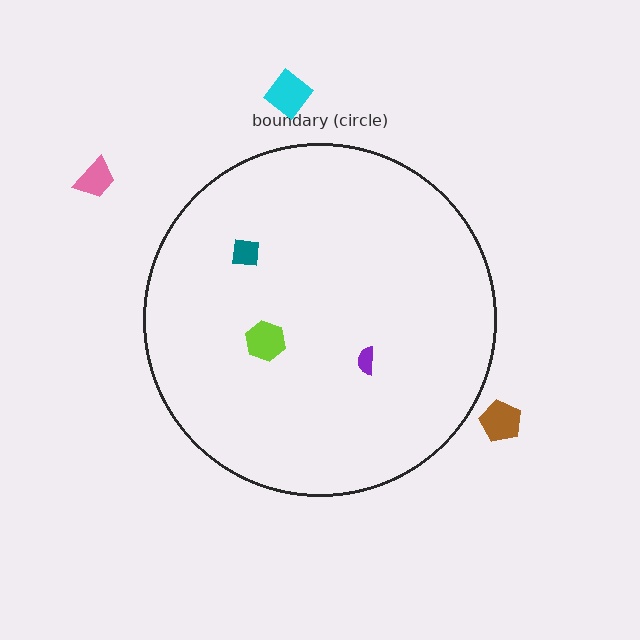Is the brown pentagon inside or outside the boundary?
Outside.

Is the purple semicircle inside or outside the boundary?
Inside.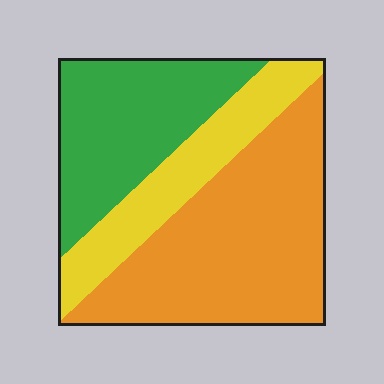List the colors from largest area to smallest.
From largest to smallest: orange, green, yellow.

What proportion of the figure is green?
Green takes up about one third (1/3) of the figure.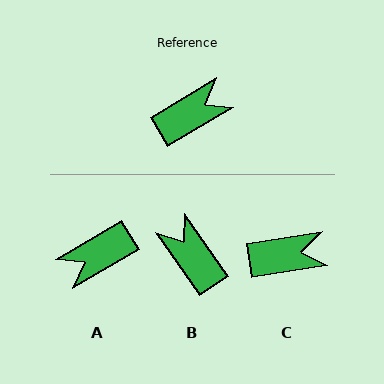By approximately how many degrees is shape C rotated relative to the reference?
Approximately 22 degrees clockwise.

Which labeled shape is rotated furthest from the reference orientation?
A, about 180 degrees away.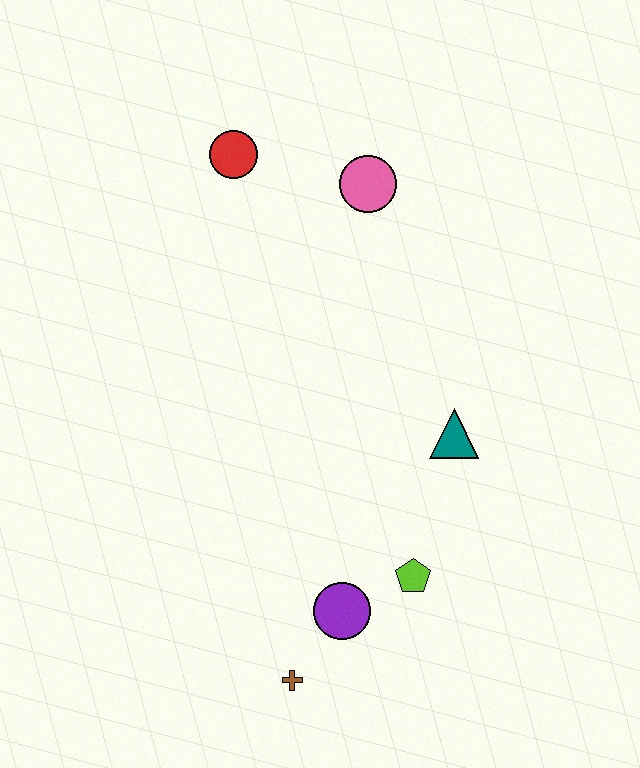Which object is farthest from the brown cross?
The red circle is farthest from the brown cross.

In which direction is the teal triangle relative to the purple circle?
The teal triangle is above the purple circle.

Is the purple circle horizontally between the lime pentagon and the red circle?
Yes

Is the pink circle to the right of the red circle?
Yes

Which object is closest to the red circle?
The pink circle is closest to the red circle.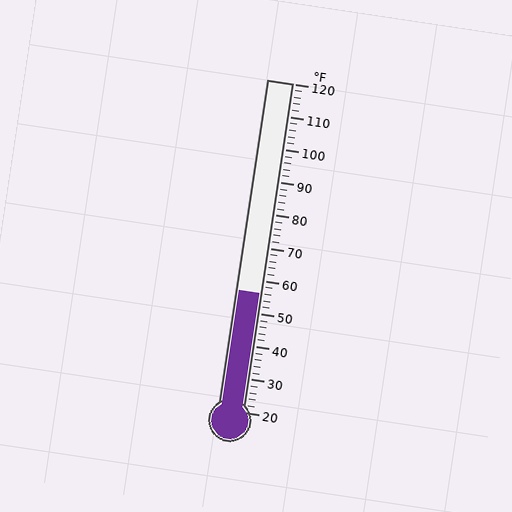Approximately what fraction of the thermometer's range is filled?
The thermometer is filled to approximately 35% of its range.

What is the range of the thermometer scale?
The thermometer scale ranges from 20°F to 120°F.